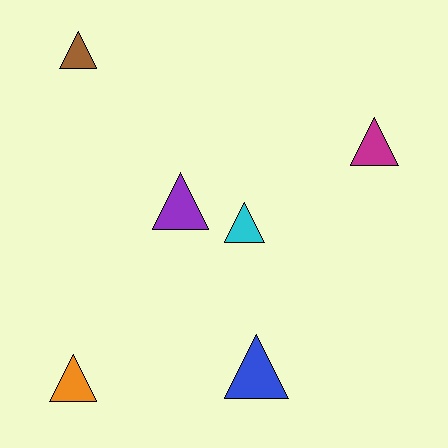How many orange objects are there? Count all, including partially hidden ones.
There is 1 orange object.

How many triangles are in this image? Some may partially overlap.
There are 6 triangles.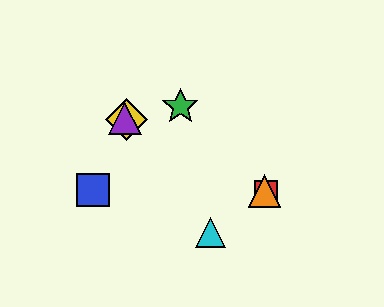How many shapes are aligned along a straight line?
4 shapes (the red square, the yellow diamond, the purple triangle, the orange triangle) are aligned along a straight line.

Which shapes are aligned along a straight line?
The red square, the yellow diamond, the purple triangle, the orange triangle are aligned along a straight line.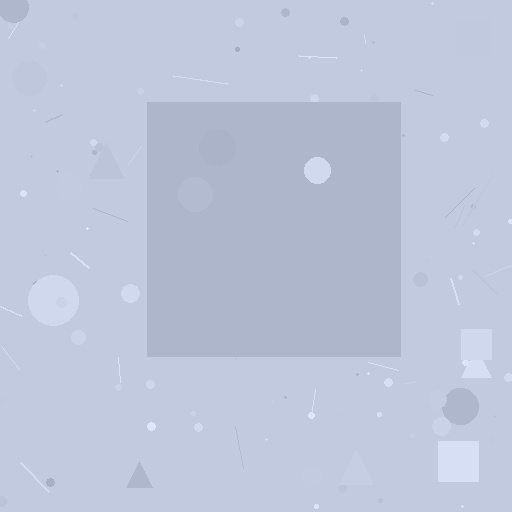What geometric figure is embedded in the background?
A square is embedded in the background.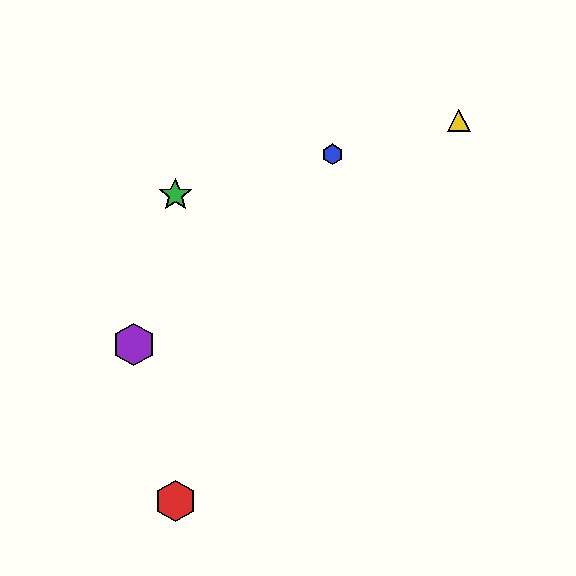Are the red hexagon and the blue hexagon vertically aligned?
No, the red hexagon is at x≈175 and the blue hexagon is at x≈332.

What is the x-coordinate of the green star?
The green star is at x≈175.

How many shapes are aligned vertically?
2 shapes (the red hexagon, the green star) are aligned vertically.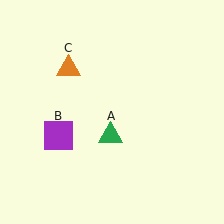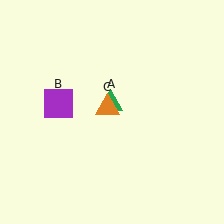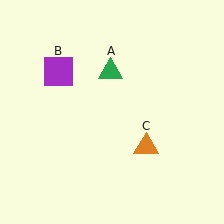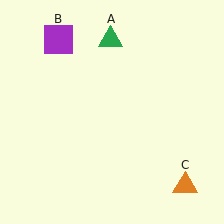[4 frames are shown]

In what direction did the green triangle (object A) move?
The green triangle (object A) moved up.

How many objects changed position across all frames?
3 objects changed position: green triangle (object A), purple square (object B), orange triangle (object C).